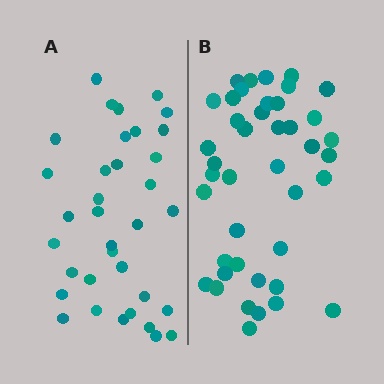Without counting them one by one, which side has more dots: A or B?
Region B (the right region) has more dots.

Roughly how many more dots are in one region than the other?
Region B has roughly 8 or so more dots than region A.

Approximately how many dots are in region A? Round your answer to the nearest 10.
About 40 dots. (The exact count is 35, which rounds to 40.)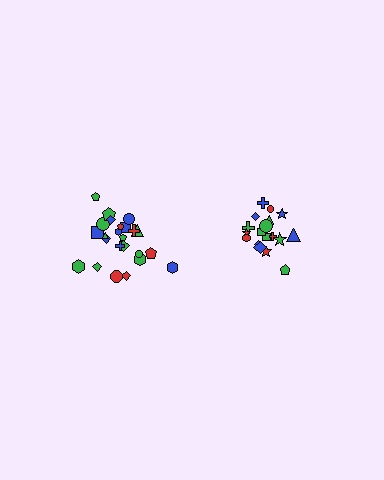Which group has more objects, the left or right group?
The left group.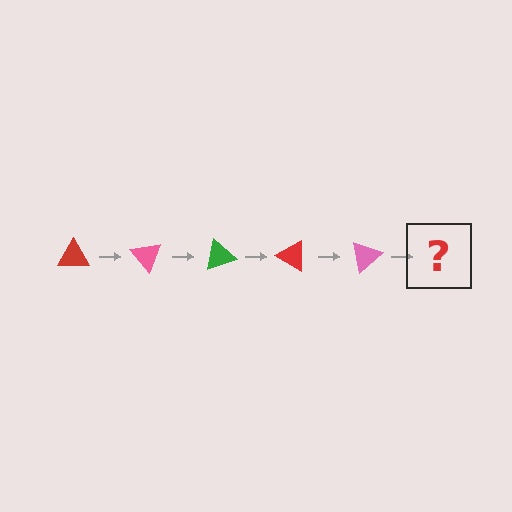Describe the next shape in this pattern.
It should be a green triangle, rotated 250 degrees from the start.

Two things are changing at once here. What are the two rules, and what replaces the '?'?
The two rules are that it rotates 50 degrees each step and the color cycles through red, pink, and green. The '?' should be a green triangle, rotated 250 degrees from the start.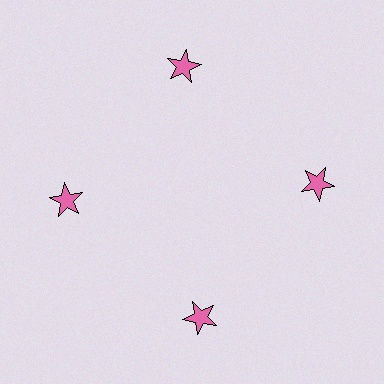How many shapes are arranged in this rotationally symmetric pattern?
There are 4 shapes, arranged in 4 groups of 1.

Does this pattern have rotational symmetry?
Yes, this pattern has 4-fold rotational symmetry. It looks the same after rotating 90 degrees around the center.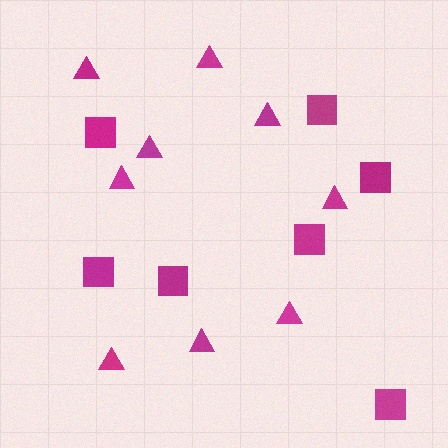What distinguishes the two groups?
There are 2 groups: one group of triangles (9) and one group of squares (7).